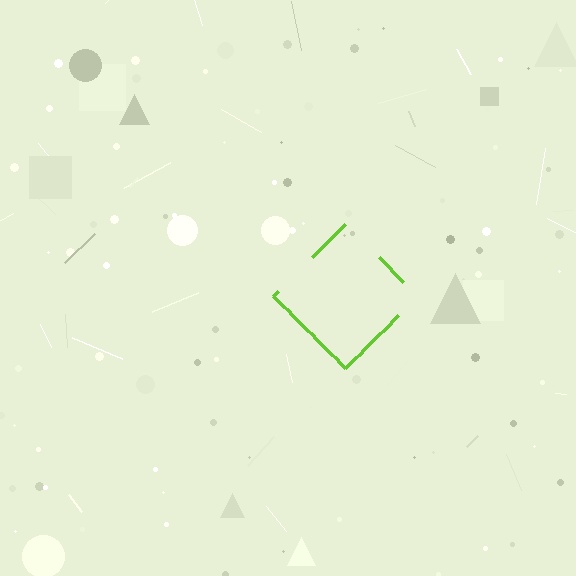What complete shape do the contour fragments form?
The contour fragments form a diamond.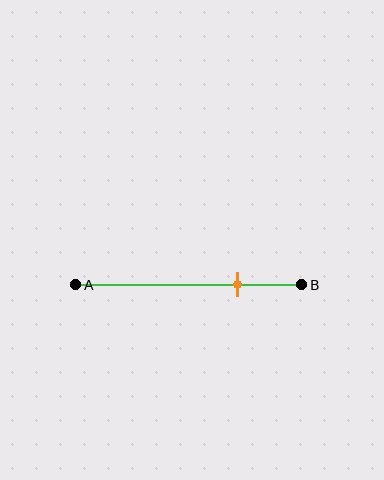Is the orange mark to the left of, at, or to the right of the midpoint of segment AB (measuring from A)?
The orange mark is to the right of the midpoint of segment AB.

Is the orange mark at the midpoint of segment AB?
No, the mark is at about 70% from A, not at the 50% midpoint.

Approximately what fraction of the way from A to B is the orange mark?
The orange mark is approximately 70% of the way from A to B.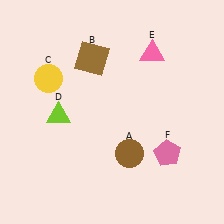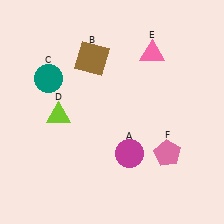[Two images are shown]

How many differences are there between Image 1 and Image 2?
There are 2 differences between the two images.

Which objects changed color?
A changed from brown to magenta. C changed from yellow to teal.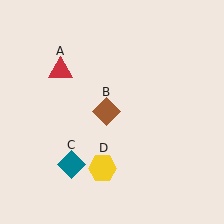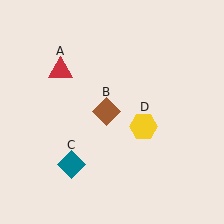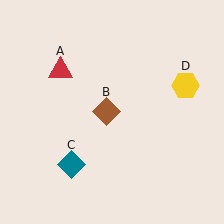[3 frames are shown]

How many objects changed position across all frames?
1 object changed position: yellow hexagon (object D).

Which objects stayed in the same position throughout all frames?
Red triangle (object A) and brown diamond (object B) and teal diamond (object C) remained stationary.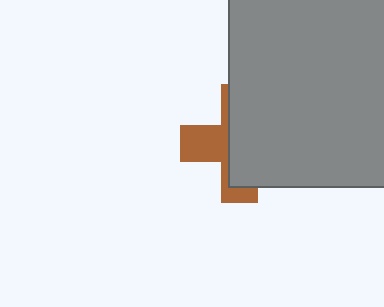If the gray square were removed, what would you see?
You would see the complete brown cross.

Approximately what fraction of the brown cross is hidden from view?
Roughly 63% of the brown cross is hidden behind the gray square.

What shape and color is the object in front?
The object in front is a gray square.